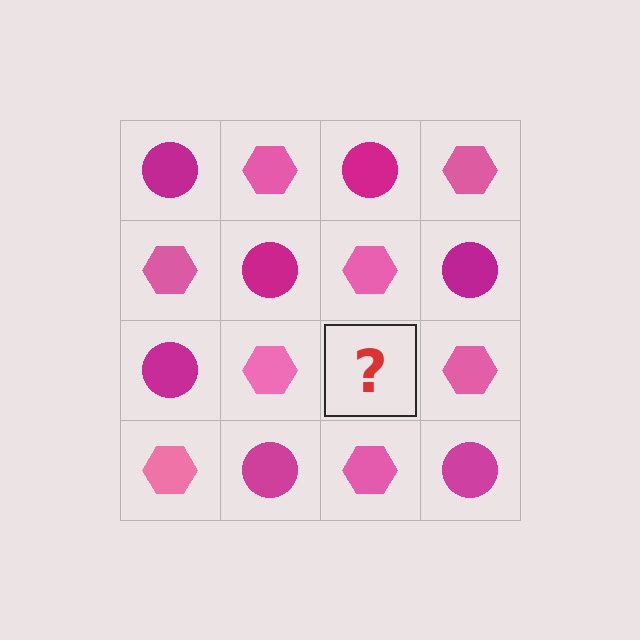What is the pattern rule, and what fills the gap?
The rule is that it alternates magenta circle and pink hexagon in a checkerboard pattern. The gap should be filled with a magenta circle.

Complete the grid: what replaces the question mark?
The question mark should be replaced with a magenta circle.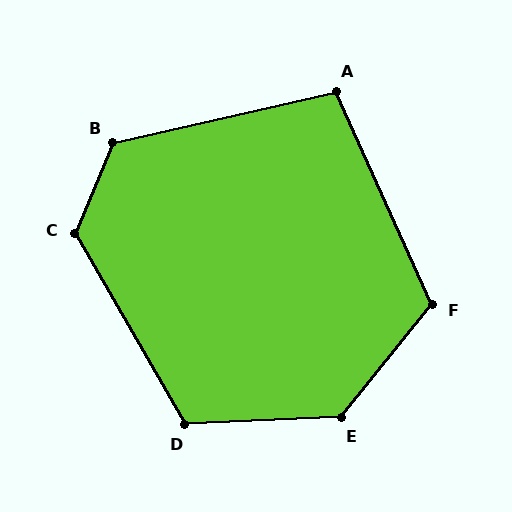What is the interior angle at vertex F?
Approximately 117 degrees (obtuse).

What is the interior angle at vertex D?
Approximately 118 degrees (obtuse).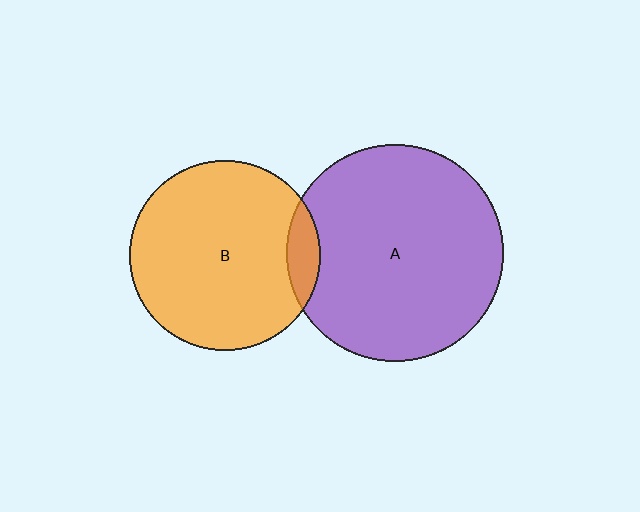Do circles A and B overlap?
Yes.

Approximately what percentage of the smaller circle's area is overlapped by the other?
Approximately 10%.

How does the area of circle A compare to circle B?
Approximately 1.3 times.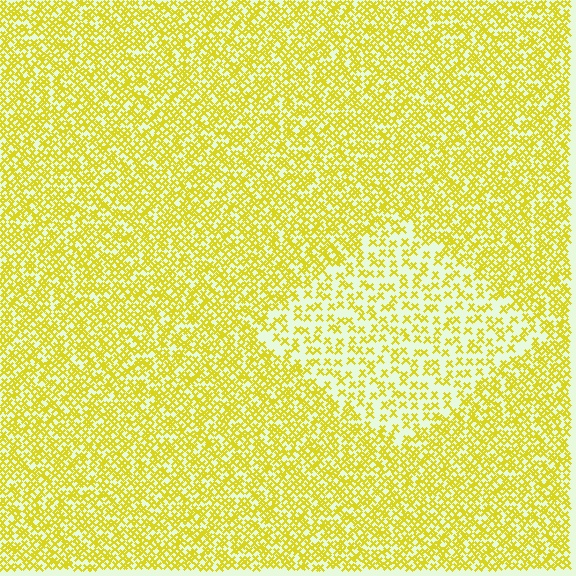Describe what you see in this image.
The image contains small yellow elements arranged at two different densities. A diamond-shaped region is visible where the elements are less densely packed than the surrounding area.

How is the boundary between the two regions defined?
The boundary is defined by a change in element density (approximately 2.1x ratio). All elements are the same color, size, and shape.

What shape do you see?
I see a diamond.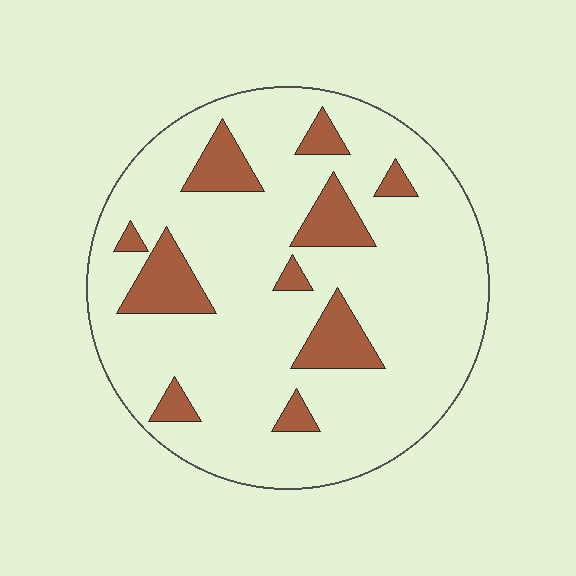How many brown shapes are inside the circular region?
10.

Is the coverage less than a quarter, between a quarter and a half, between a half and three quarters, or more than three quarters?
Less than a quarter.